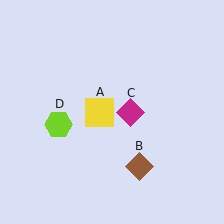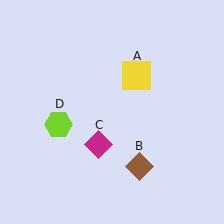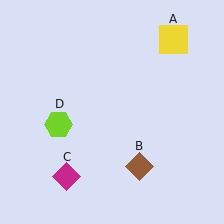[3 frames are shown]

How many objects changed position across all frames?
2 objects changed position: yellow square (object A), magenta diamond (object C).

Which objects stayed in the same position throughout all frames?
Brown diamond (object B) and lime hexagon (object D) remained stationary.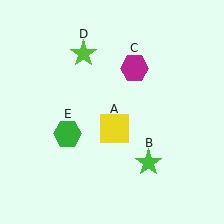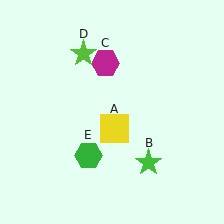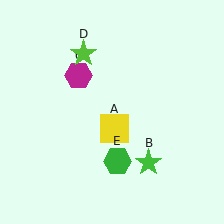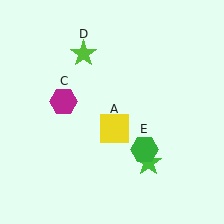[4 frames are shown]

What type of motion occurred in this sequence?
The magenta hexagon (object C), green hexagon (object E) rotated counterclockwise around the center of the scene.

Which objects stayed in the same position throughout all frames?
Yellow square (object A) and green star (object B) and lime star (object D) remained stationary.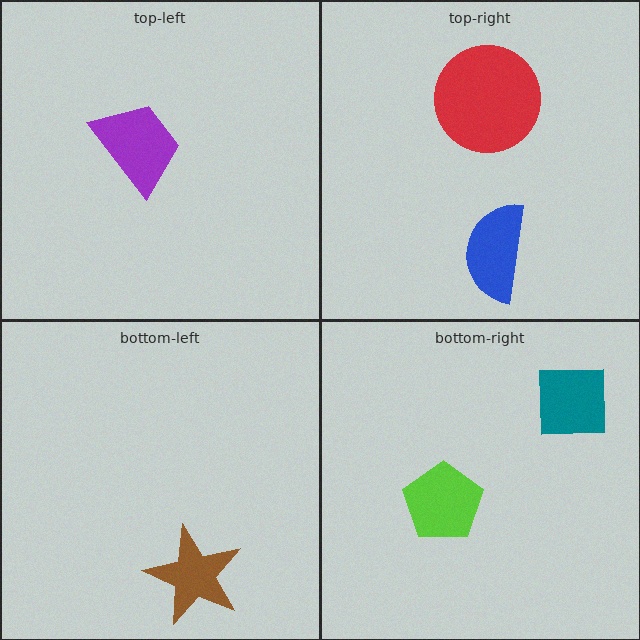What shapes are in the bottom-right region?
The teal square, the lime pentagon.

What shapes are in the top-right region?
The red circle, the blue semicircle.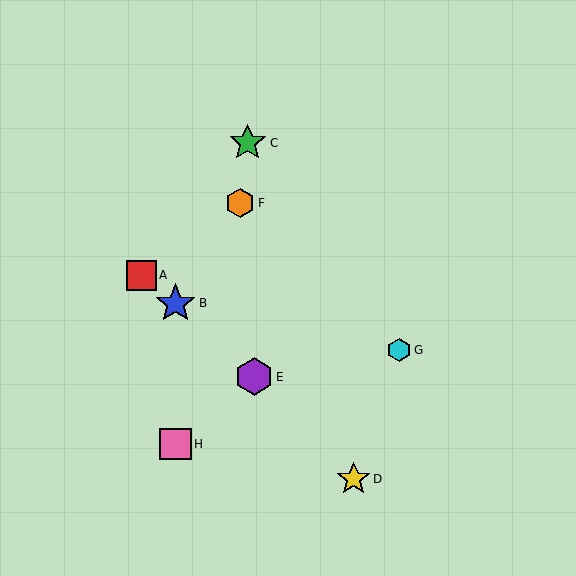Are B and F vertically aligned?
No, B is at x≈176 and F is at x≈240.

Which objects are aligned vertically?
Objects B, H are aligned vertically.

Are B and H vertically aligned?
Yes, both are at x≈176.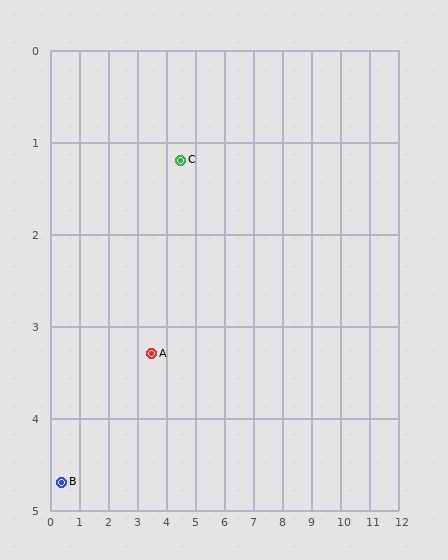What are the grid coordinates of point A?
Point A is at approximately (3.5, 3.3).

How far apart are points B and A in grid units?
Points B and A are about 3.4 grid units apart.